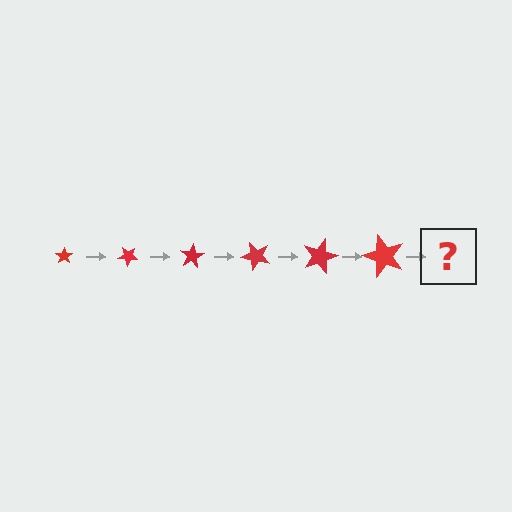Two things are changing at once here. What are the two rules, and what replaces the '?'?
The two rules are that the star grows larger each step and it rotates 40 degrees each step. The '?' should be a star, larger than the previous one and rotated 240 degrees from the start.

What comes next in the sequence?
The next element should be a star, larger than the previous one and rotated 240 degrees from the start.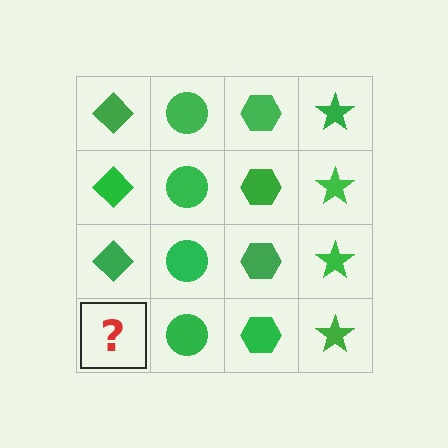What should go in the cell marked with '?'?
The missing cell should contain a green diamond.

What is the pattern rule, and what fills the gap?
The rule is that each column has a consistent shape. The gap should be filled with a green diamond.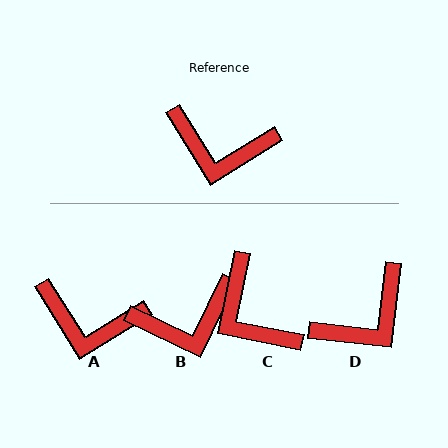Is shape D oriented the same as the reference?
No, it is off by about 52 degrees.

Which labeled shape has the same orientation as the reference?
A.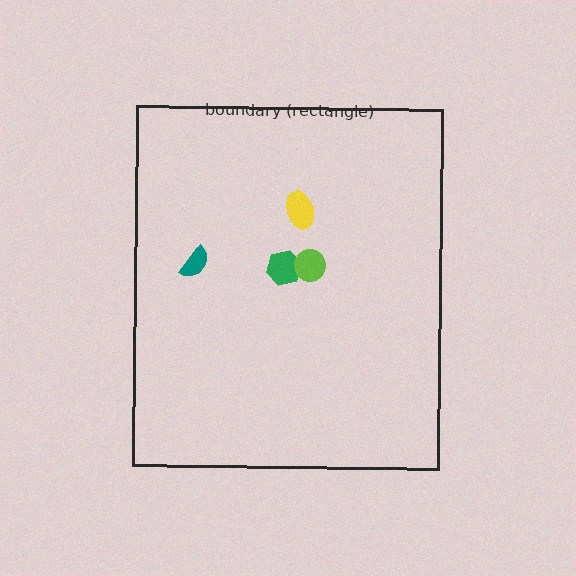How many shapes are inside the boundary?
4 inside, 0 outside.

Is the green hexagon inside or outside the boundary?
Inside.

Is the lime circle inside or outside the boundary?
Inside.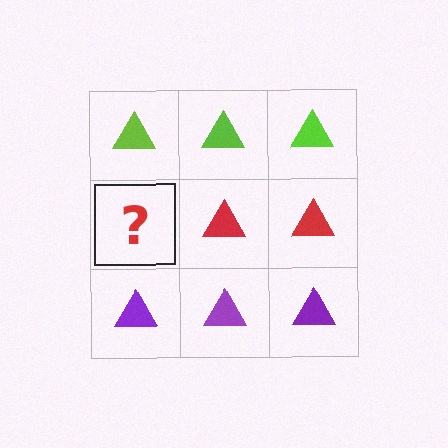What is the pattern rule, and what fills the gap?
The rule is that each row has a consistent color. The gap should be filled with a red triangle.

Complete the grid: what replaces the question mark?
The question mark should be replaced with a red triangle.